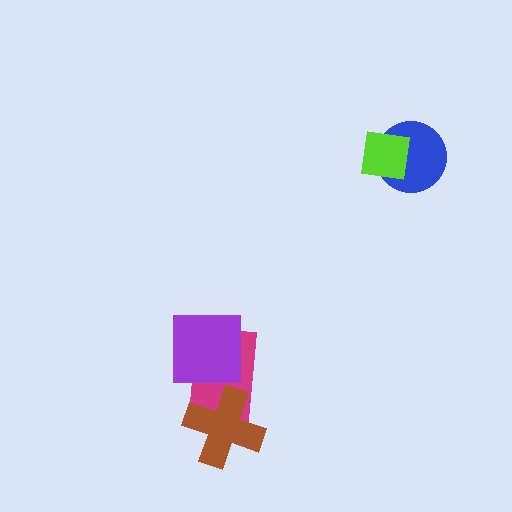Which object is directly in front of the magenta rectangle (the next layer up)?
The brown cross is directly in front of the magenta rectangle.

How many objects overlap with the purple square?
1 object overlaps with the purple square.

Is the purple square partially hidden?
No, no other shape covers it.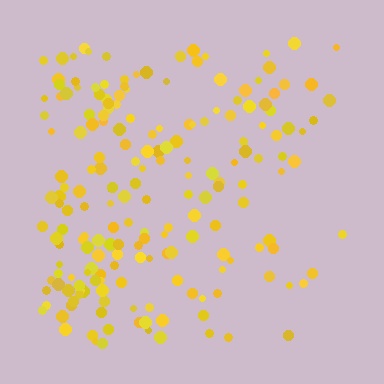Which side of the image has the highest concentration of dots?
The left.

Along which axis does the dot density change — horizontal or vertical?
Horizontal.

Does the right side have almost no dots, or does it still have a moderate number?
Still a moderate number, just noticeably fewer than the left.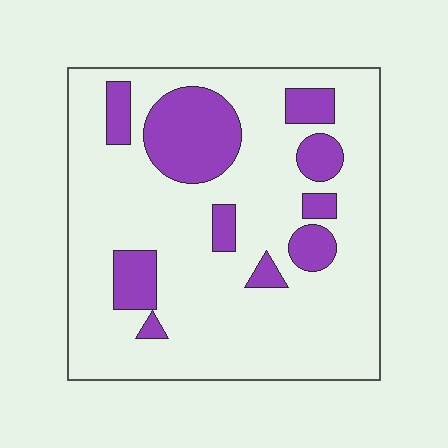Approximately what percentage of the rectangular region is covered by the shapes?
Approximately 20%.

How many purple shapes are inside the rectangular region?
10.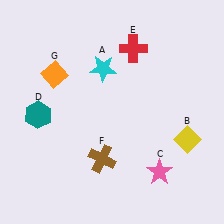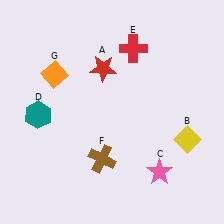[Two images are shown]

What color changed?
The star (A) changed from cyan in Image 1 to red in Image 2.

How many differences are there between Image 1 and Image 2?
There is 1 difference between the two images.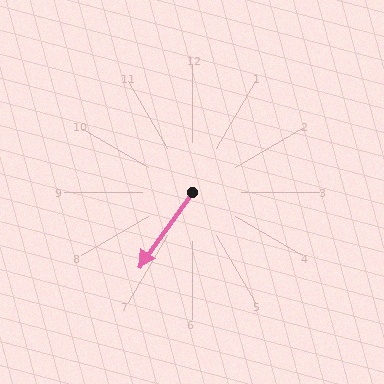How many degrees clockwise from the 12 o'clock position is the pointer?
Approximately 215 degrees.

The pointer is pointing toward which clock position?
Roughly 7 o'clock.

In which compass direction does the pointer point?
Southwest.